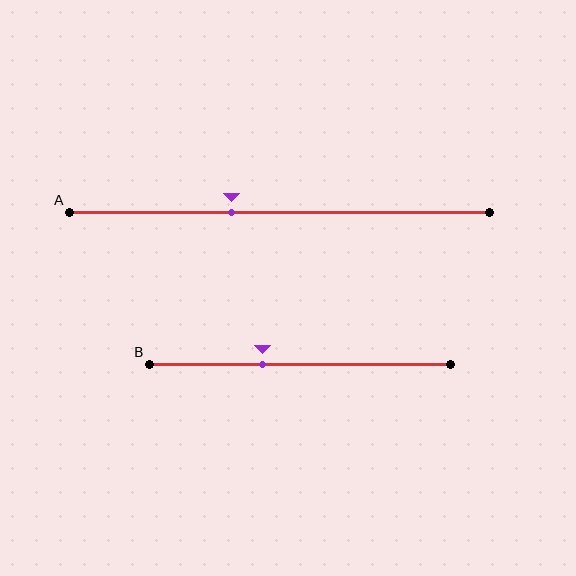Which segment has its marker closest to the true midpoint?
Segment A has its marker closest to the true midpoint.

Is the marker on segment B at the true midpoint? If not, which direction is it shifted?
No, the marker on segment B is shifted to the left by about 12% of the segment length.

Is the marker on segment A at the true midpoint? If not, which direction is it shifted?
No, the marker on segment A is shifted to the left by about 11% of the segment length.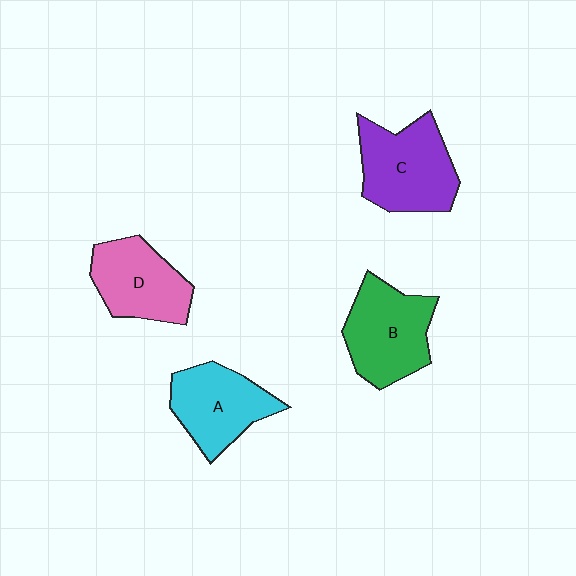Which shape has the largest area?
Shape C (purple).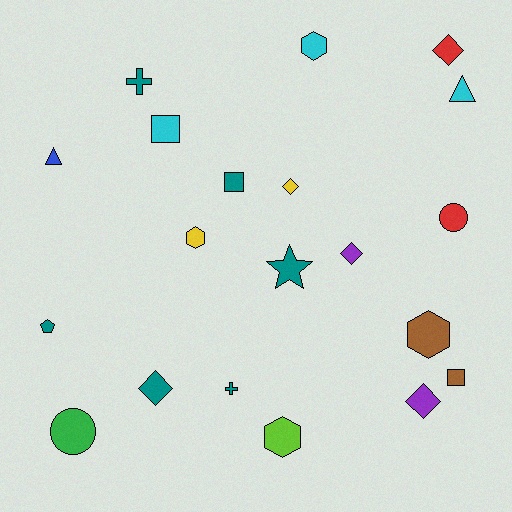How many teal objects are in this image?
There are 6 teal objects.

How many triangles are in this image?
There are 2 triangles.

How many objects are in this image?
There are 20 objects.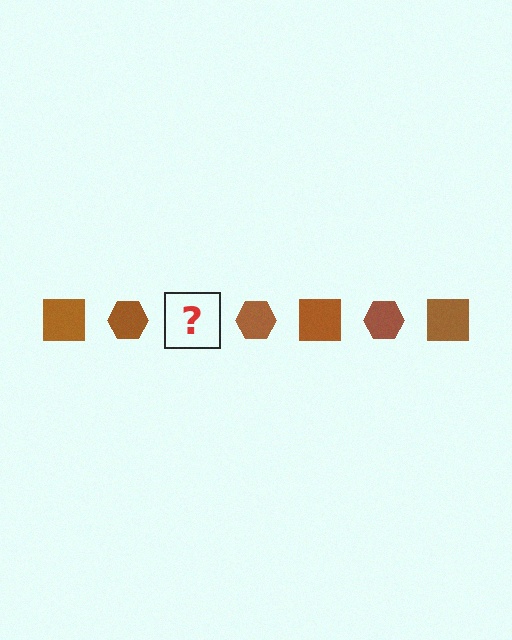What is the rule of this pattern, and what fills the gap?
The rule is that the pattern cycles through square, hexagon shapes in brown. The gap should be filled with a brown square.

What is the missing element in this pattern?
The missing element is a brown square.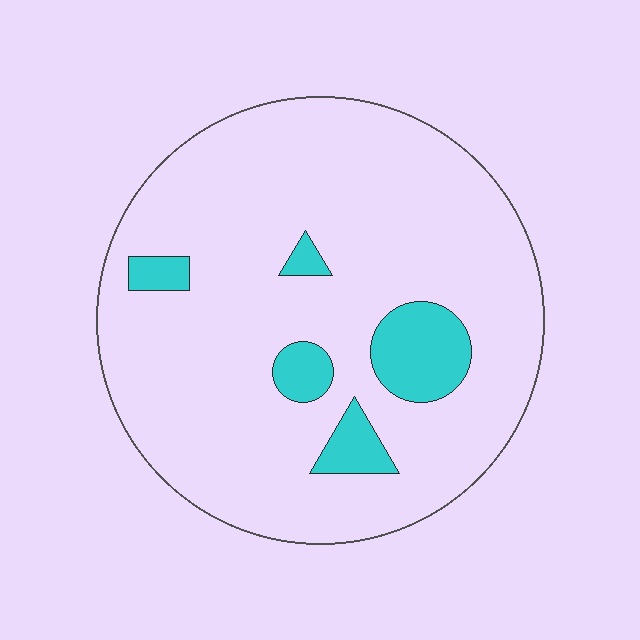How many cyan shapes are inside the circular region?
5.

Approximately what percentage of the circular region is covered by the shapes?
Approximately 10%.